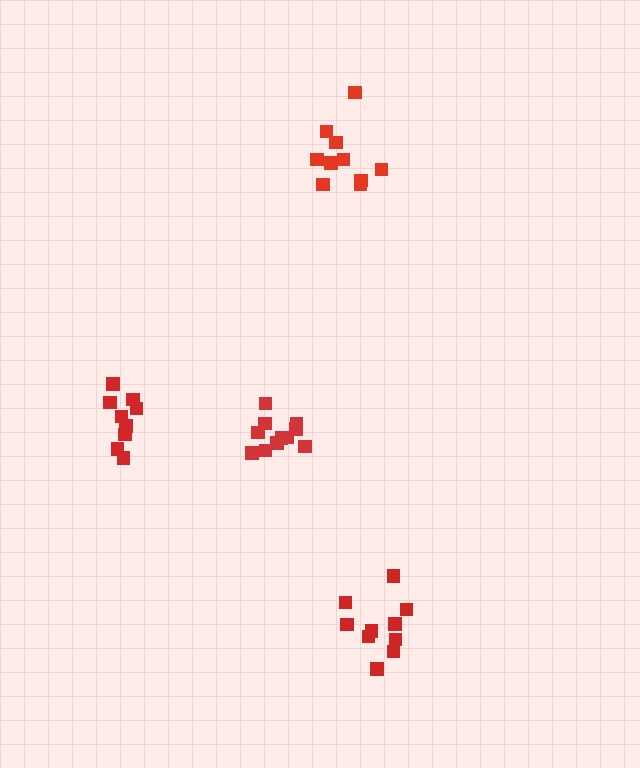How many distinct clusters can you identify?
There are 4 distinct clusters.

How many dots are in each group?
Group 1: 10 dots, Group 2: 11 dots, Group 3: 10 dots, Group 4: 9 dots (40 total).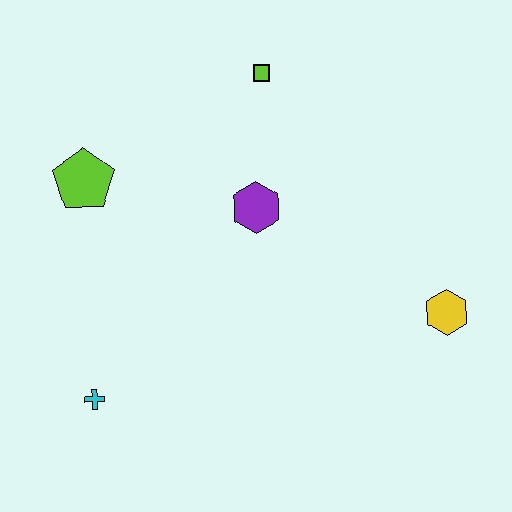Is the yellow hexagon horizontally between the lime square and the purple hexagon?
No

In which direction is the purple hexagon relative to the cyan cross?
The purple hexagon is above the cyan cross.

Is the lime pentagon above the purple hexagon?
Yes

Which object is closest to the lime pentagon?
The purple hexagon is closest to the lime pentagon.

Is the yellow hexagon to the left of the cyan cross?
No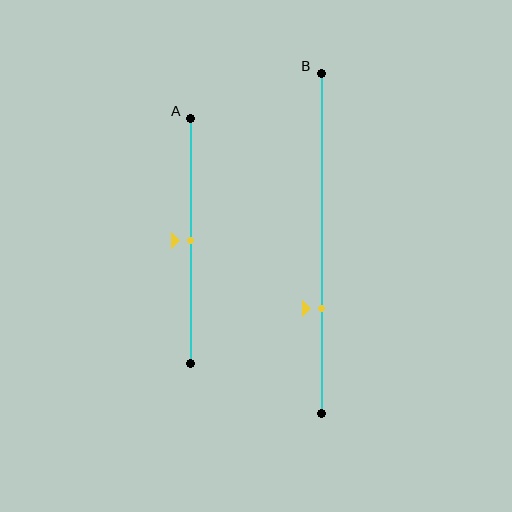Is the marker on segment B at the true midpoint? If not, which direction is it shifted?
No, the marker on segment B is shifted downward by about 19% of the segment length.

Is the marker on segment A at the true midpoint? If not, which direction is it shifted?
Yes, the marker on segment A is at the true midpoint.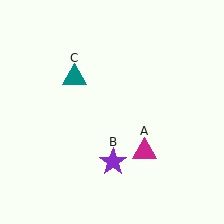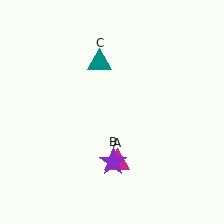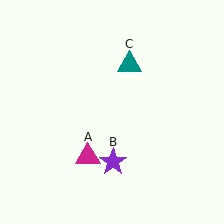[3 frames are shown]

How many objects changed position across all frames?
2 objects changed position: magenta triangle (object A), teal triangle (object C).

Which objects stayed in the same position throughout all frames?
Purple star (object B) remained stationary.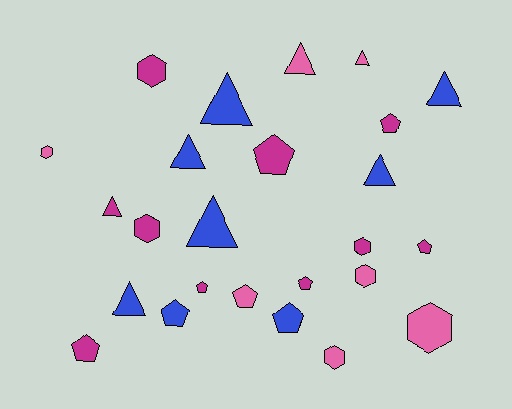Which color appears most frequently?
Magenta, with 10 objects.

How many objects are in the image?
There are 25 objects.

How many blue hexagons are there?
There are no blue hexagons.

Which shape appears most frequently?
Pentagon, with 9 objects.